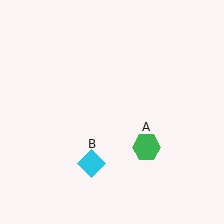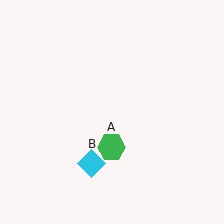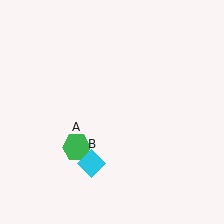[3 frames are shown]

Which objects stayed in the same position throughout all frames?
Cyan diamond (object B) remained stationary.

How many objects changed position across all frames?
1 object changed position: green hexagon (object A).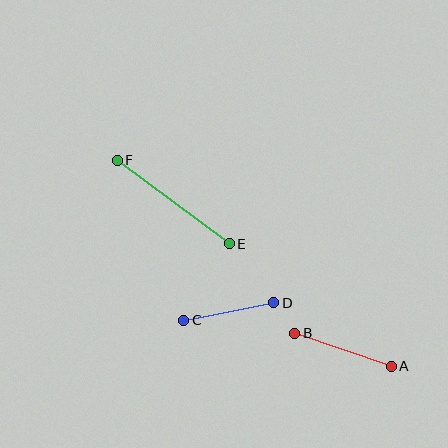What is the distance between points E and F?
The distance is approximately 140 pixels.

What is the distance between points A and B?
The distance is approximately 102 pixels.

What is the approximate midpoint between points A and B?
The midpoint is at approximately (343, 350) pixels.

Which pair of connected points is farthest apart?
Points E and F are farthest apart.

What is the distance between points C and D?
The distance is approximately 92 pixels.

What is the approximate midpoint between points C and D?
The midpoint is at approximately (229, 311) pixels.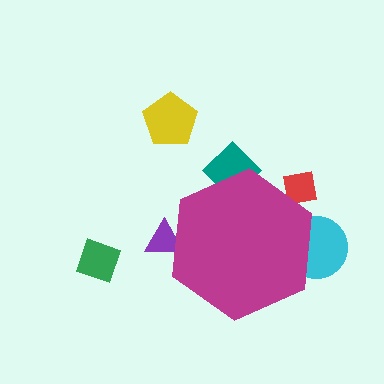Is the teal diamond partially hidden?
Yes, the teal diamond is partially hidden behind the magenta hexagon.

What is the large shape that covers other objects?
A magenta hexagon.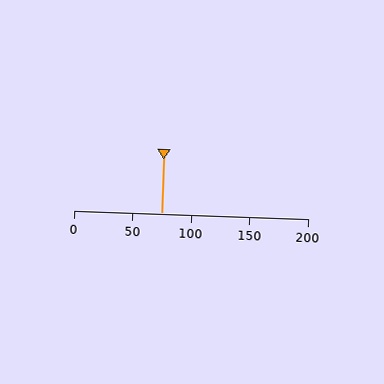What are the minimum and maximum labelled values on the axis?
The axis runs from 0 to 200.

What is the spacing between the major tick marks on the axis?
The major ticks are spaced 50 apart.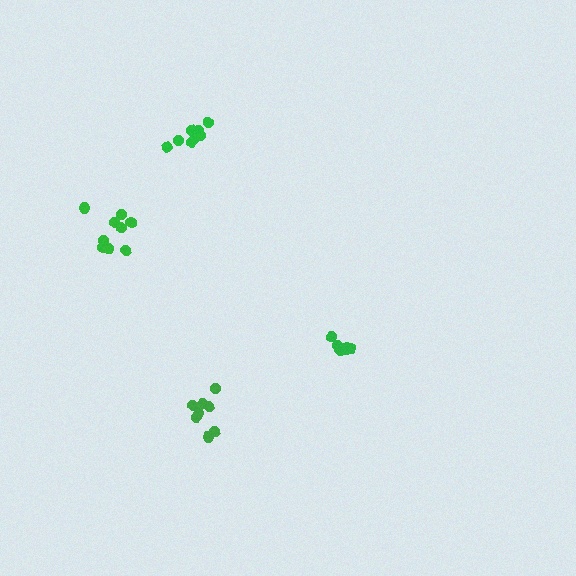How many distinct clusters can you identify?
There are 4 distinct clusters.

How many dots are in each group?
Group 1: 8 dots, Group 2: 8 dots, Group 3: 10 dots, Group 4: 6 dots (32 total).